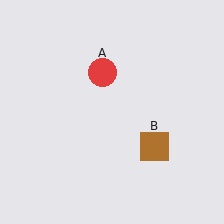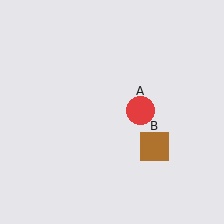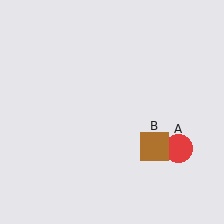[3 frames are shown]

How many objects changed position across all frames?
1 object changed position: red circle (object A).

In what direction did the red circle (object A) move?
The red circle (object A) moved down and to the right.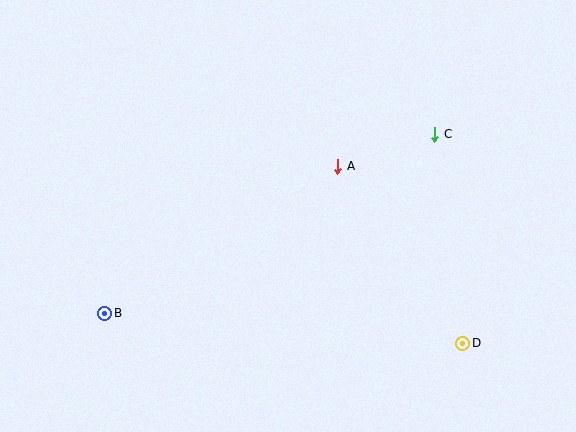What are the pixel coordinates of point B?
Point B is at (105, 313).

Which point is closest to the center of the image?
Point A at (338, 166) is closest to the center.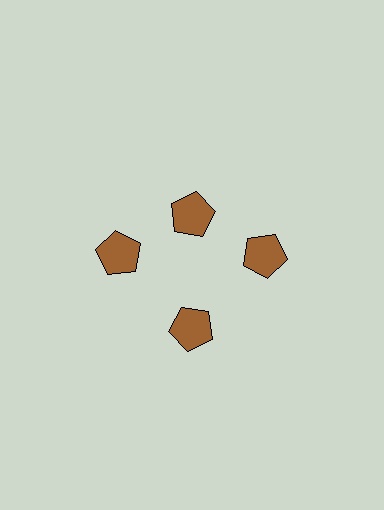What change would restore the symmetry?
The symmetry would be restored by moving it outward, back onto the ring so that all 4 pentagons sit at equal angles and equal distance from the center.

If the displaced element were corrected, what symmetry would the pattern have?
It would have 4-fold rotational symmetry — the pattern would map onto itself every 90 degrees.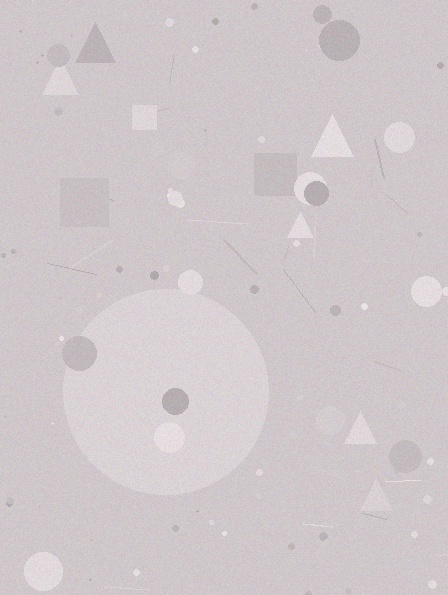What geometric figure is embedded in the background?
A circle is embedded in the background.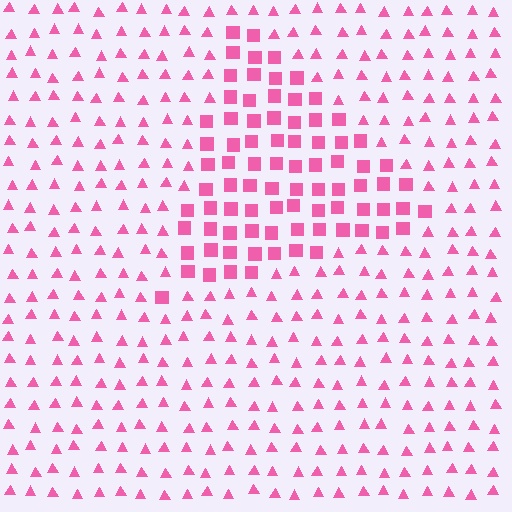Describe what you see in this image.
The image is filled with small pink elements arranged in a uniform grid. A triangle-shaped region contains squares, while the surrounding area contains triangles. The boundary is defined purely by the change in element shape.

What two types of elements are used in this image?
The image uses squares inside the triangle region and triangles outside it.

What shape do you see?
I see a triangle.